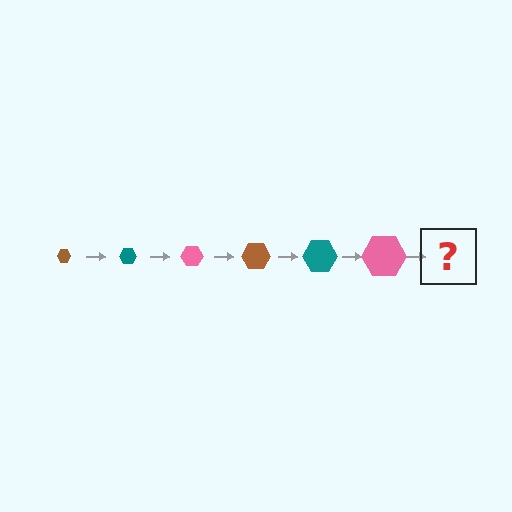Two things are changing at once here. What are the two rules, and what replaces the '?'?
The two rules are that the hexagon grows larger each step and the color cycles through brown, teal, and pink. The '?' should be a brown hexagon, larger than the previous one.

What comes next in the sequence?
The next element should be a brown hexagon, larger than the previous one.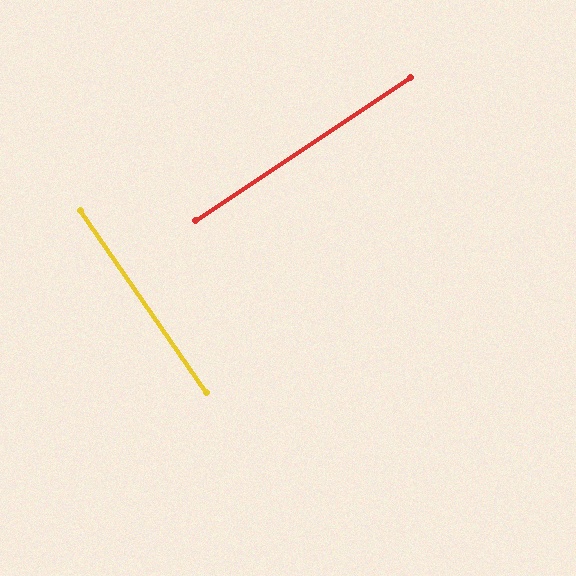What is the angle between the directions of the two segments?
Approximately 89 degrees.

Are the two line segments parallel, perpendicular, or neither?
Perpendicular — they meet at approximately 89°.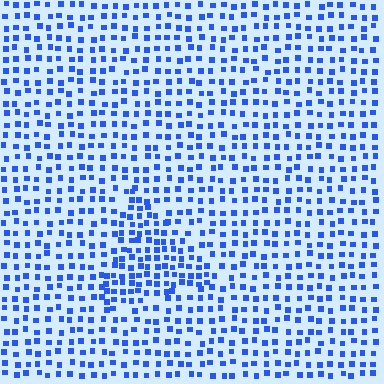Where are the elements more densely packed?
The elements are more densely packed inside the triangle boundary.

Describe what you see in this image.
The image contains small blue elements arranged at two different densities. A triangle-shaped region is visible where the elements are more densely packed than the surrounding area.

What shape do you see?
I see a triangle.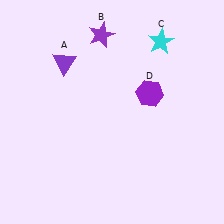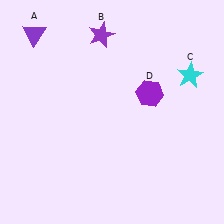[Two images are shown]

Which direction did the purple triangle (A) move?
The purple triangle (A) moved left.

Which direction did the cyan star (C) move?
The cyan star (C) moved down.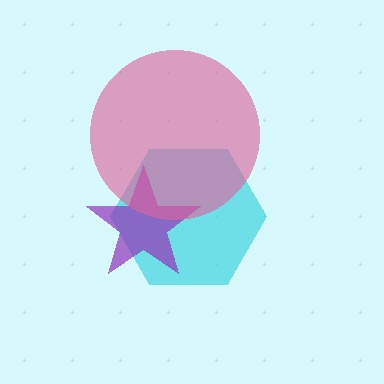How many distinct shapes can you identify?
There are 3 distinct shapes: a cyan hexagon, a purple star, a pink circle.